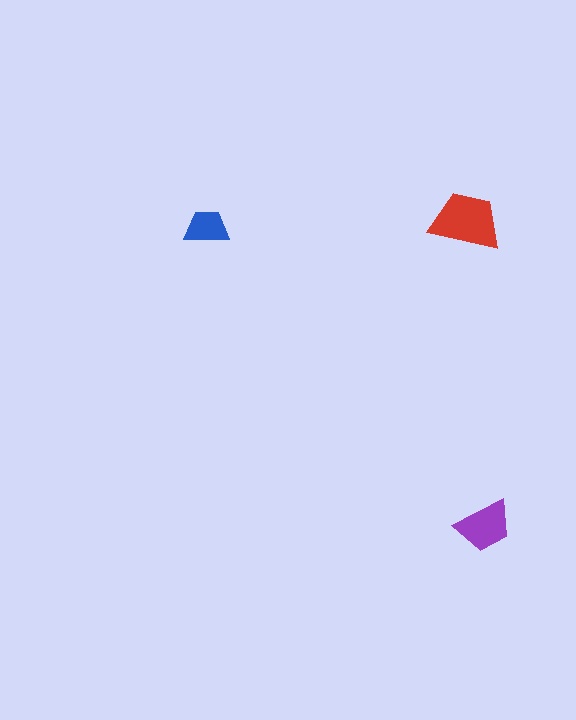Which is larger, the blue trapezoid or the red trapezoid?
The red one.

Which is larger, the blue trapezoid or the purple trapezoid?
The purple one.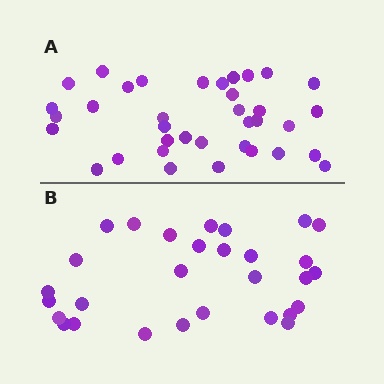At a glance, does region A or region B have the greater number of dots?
Region A (the top region) has more dots.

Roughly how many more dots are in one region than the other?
Region A has roughly 8 or so more dots than region B.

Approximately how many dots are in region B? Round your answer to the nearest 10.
About 30 dots. (The exact count is 29, which rounds to 30.)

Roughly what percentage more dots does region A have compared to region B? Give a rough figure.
About 25% more.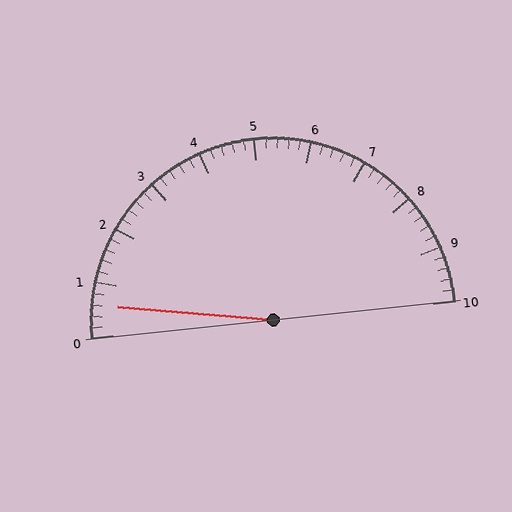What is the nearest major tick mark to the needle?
The nearest major tick mark is 1.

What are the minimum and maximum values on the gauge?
The gauge ranges from 0 to 10.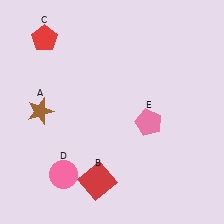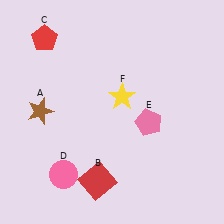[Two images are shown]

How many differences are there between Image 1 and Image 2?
There is 1 difference between the two images.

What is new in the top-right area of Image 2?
A yellow star (F) was added in the top-right area of Image 2.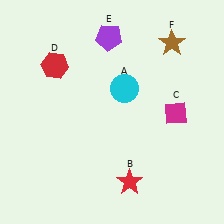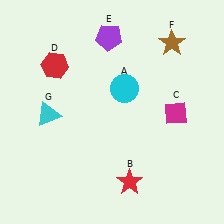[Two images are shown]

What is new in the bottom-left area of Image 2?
A cyan triangle (G) was added in the bottom-left area of Image 2.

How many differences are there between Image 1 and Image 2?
There is 1 difference between the two images.